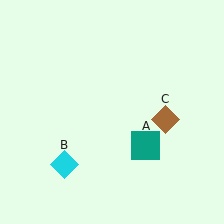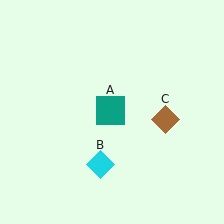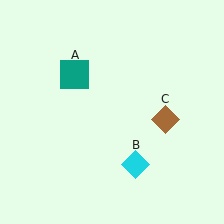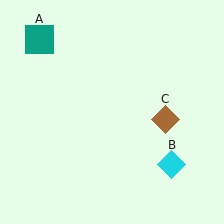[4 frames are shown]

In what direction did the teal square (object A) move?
The teal square (object A) moved up and to the left.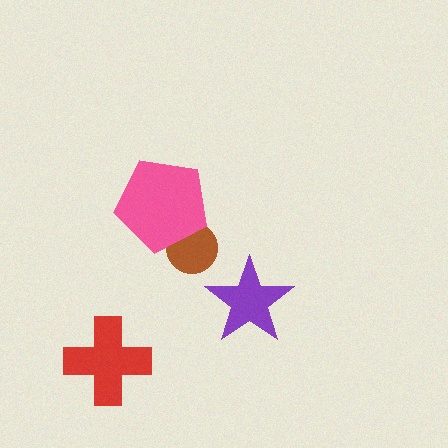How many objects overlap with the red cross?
0 objects overlap with the red cross.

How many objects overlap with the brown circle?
1 object overlaps with the brown circle.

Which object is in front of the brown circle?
The pink pentagon is in front of the brown circle.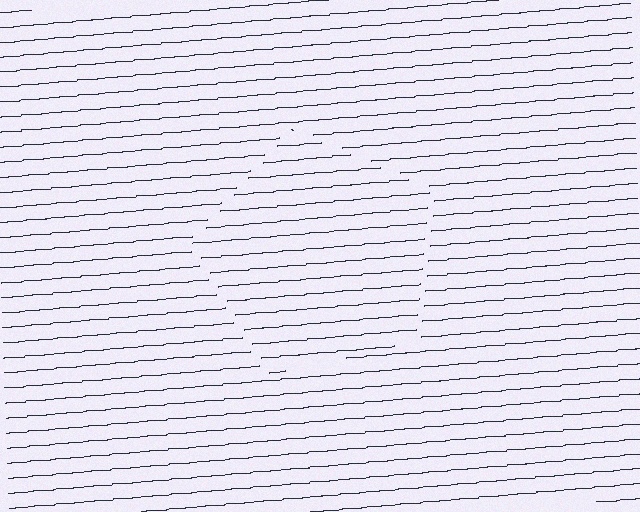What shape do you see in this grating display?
An illusory pentagon. The interior of the shape contains the same grating, shifted by half a period — the contour is defined by the phase discontinuity where line-ends from the inner and outer gratings abut.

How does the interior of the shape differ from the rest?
The interior of the shape contains the same grating, shifted by half a period — the contour is defined by the phase discontinuity where line-ends from the inner and outer gratings abut.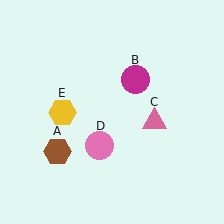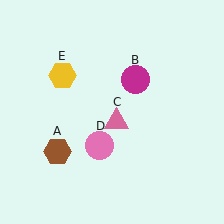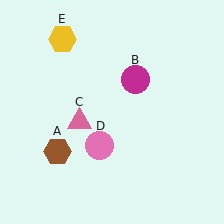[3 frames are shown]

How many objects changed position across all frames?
2 objects changed position: pink triangle (object C), yellow hexagon (object E).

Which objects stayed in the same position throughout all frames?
Brown hexagon (object A) and magenta circle (object B) and pink circle (object D) remained stationary.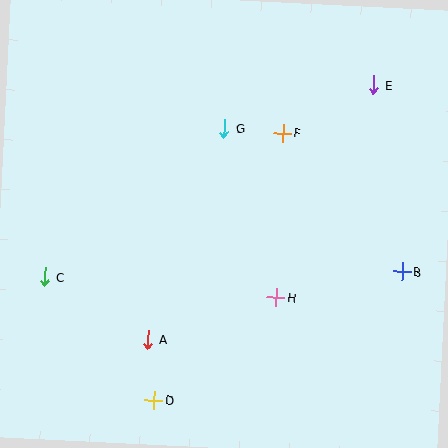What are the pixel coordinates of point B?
Point B is at (402, 272).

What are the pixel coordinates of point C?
Point C is at (45, 277).